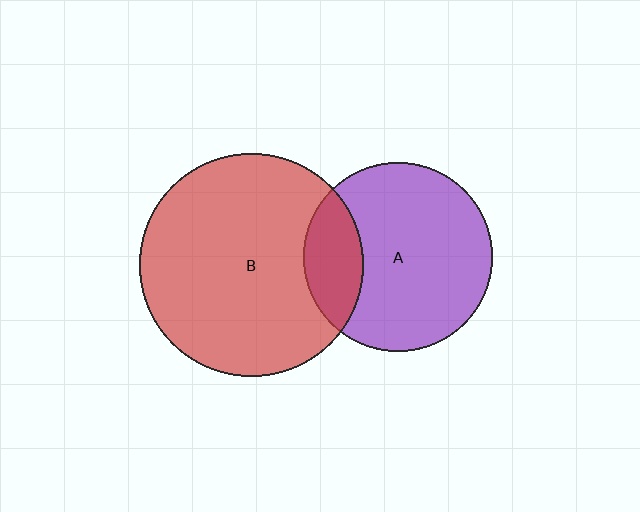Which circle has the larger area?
Circle B (red).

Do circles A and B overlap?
Yes.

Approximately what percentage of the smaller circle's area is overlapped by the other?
Approximately 20%.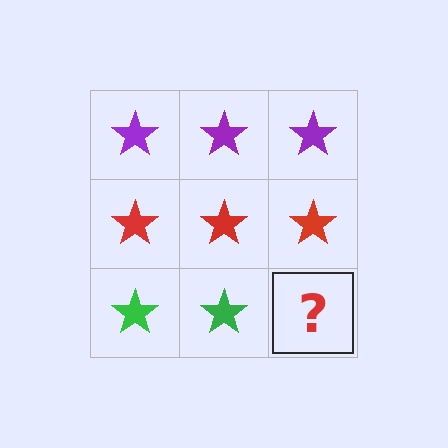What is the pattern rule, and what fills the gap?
The rule is that each row has a consistent color. The gap should be filled with a green star.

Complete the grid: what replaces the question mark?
The question mark should be replaced with a green star.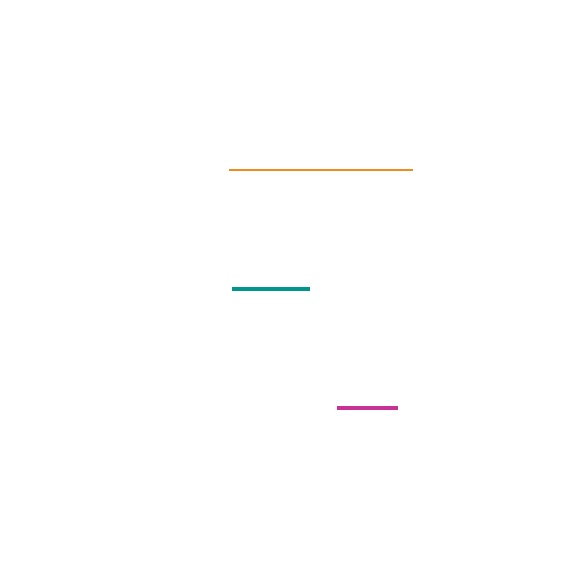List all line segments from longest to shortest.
From longest to shortest: orange, teal, magenta.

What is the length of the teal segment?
The teal segment is approximately 77 pixels long.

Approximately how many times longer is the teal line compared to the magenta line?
The teal line is approximately 1.3 times the length of the magenta line.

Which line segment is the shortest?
The magenta line is the shortest at approximately 60 pixels.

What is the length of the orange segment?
The orange segment is approximately 182 pixels long.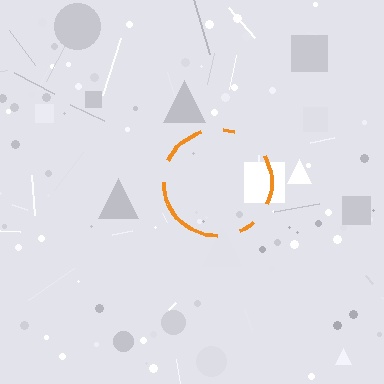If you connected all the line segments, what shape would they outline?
They would outline a circle.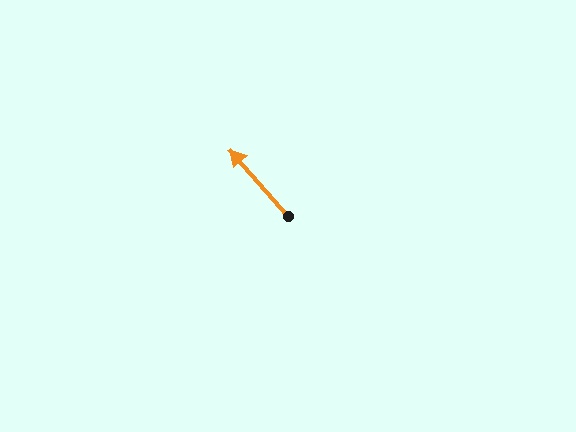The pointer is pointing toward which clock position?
Roughly 11 o'clock.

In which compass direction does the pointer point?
Northwest.